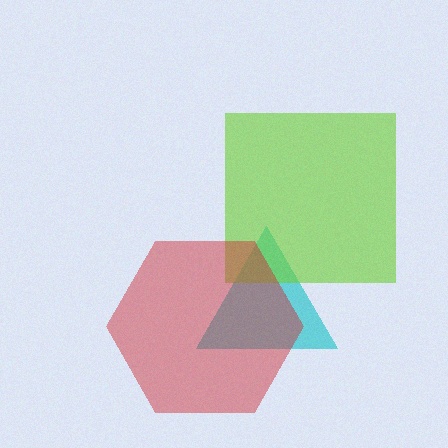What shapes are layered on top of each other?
The layered shapes are: a cyan triangle, a lime square, a red hexagon.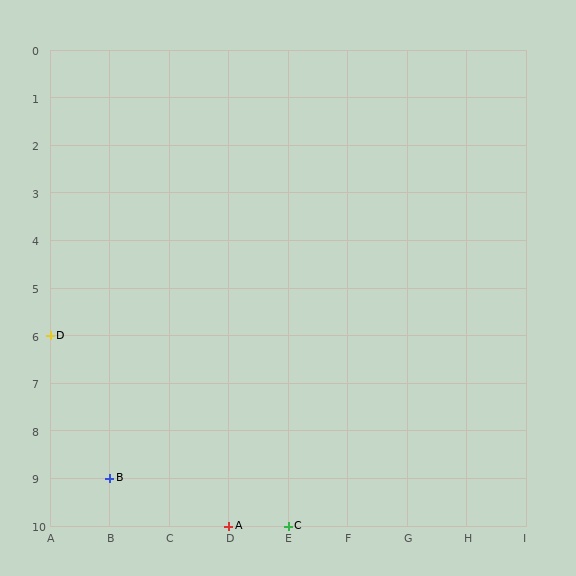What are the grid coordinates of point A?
Point A is at grid coordinates (D, 10).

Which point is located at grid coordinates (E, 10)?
Point C is at (E, 10).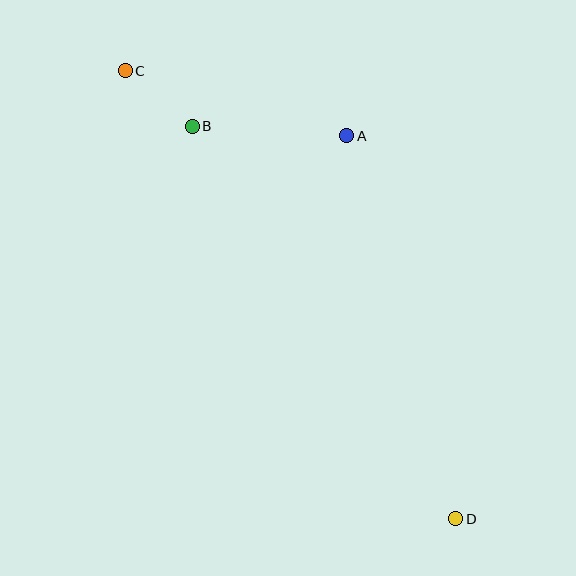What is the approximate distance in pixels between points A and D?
The distance between A and D is approximately 398 pixels.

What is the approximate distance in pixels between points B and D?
The distance between B and D is approximately 472 pixels.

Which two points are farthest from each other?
Points C and D are farthest from each other.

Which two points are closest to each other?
Points B and C are closest to each other.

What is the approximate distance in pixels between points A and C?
The distance between A and C is approximately 231 pixels.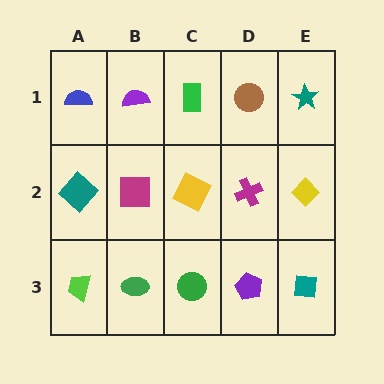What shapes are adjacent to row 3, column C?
A yellow square (row 2, column C), a green ellipse (row 3, column B), a purple pentagon (row 3, column D).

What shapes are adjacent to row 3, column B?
A magenta square (row 2, column B), a lime trapezoid (row 3, column A), a green circle (row 3, column C).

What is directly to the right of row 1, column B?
A green rectangle.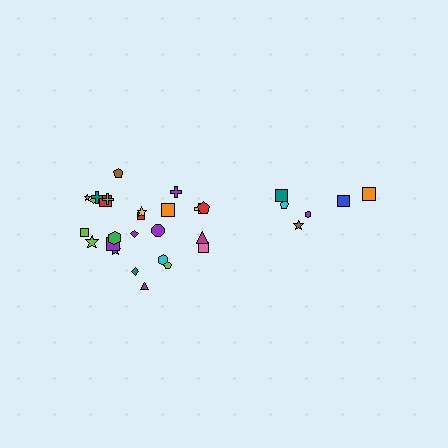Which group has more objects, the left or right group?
The left group.